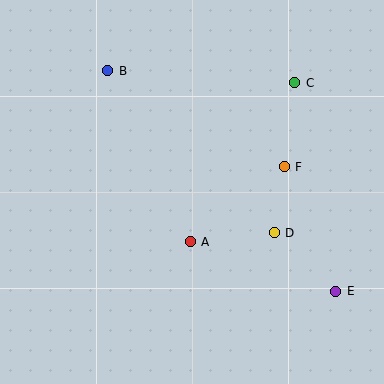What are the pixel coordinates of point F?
Point F is at (284, 167).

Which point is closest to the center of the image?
Point A at (190, 242) is closest to the center.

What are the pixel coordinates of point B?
Point B is at (108, 71).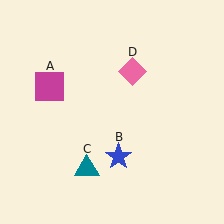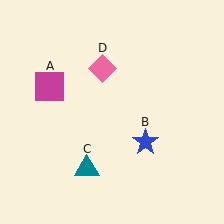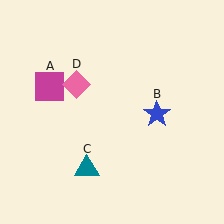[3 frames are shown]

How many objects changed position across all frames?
2 objects changed position: blue star (object B), pink diamond (object D).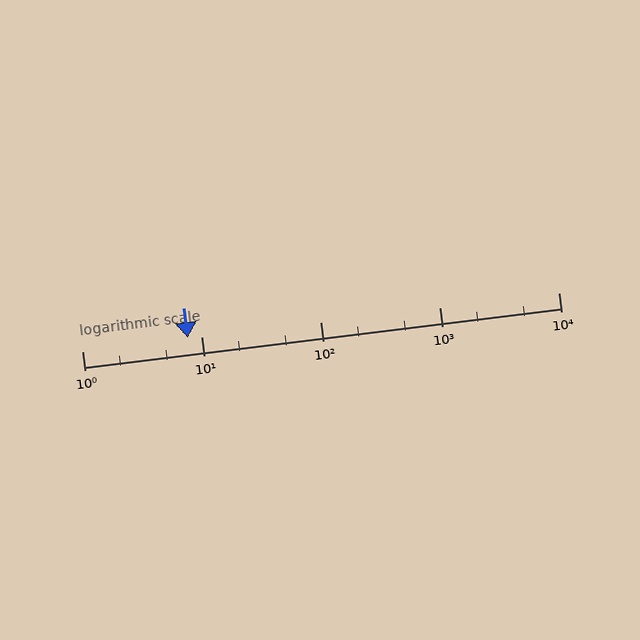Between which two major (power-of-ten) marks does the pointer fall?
The pointer is between 1 and 10.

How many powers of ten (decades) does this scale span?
The scale spans 4 decades, from 1 to 10000.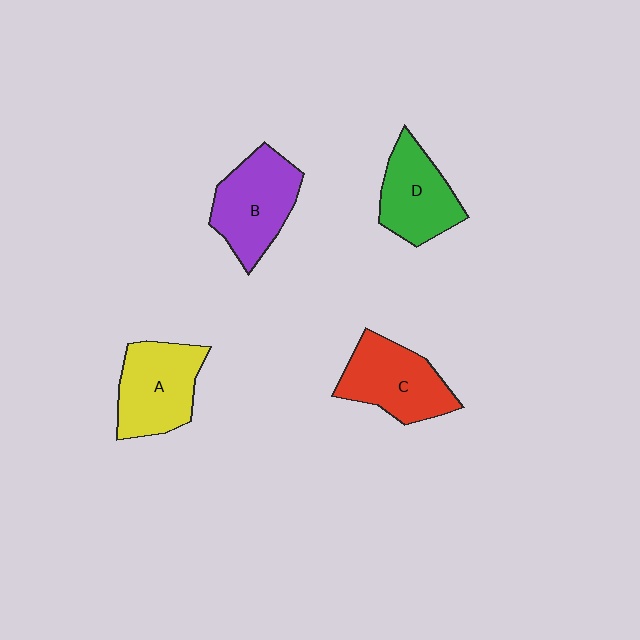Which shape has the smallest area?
Shape D (green).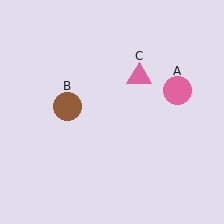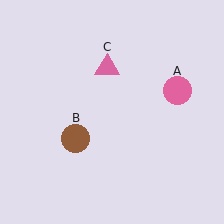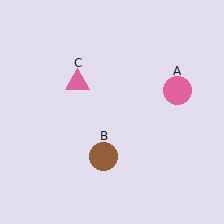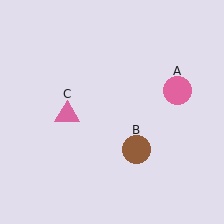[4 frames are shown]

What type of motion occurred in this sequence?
The brown circle (object B), pink triangle (object C) rotated counterclockwise around the center of the scene.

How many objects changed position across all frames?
2 objects changed position: brown circle (object B), pink triangle (object C).